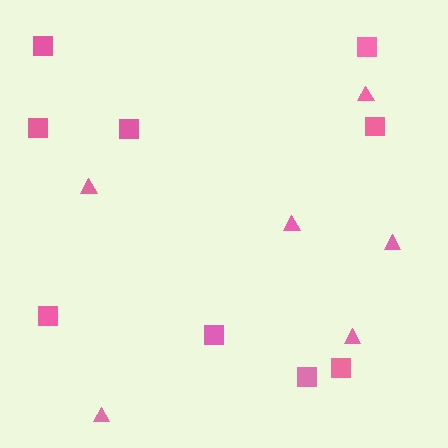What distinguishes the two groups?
There are 2 groups: one group of triangles (6) and one group of squares (9).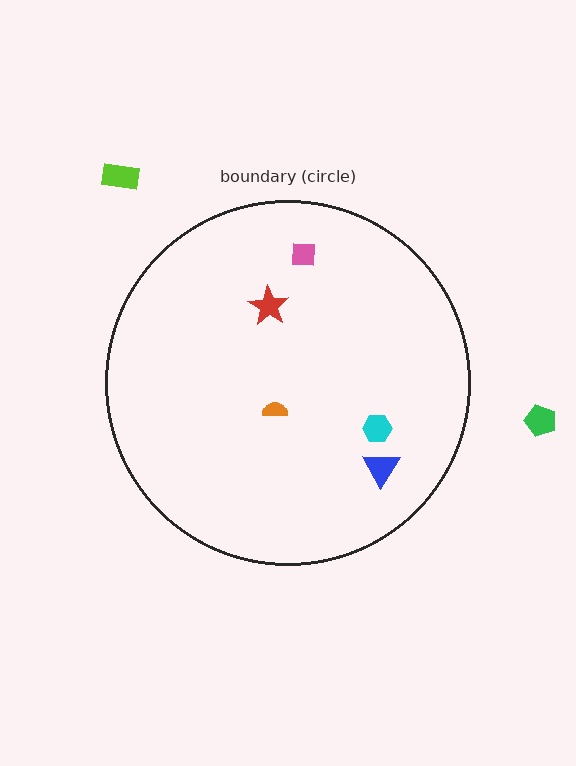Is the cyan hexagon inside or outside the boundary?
Inside.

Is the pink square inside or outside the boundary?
Inside.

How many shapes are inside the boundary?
5 inside, 2 outside.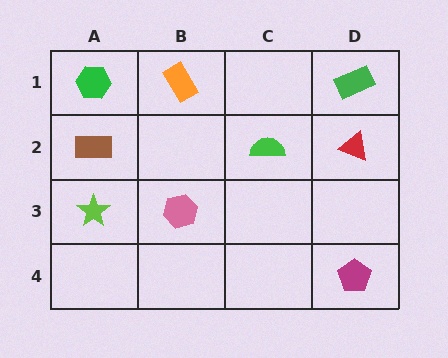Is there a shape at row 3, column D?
No, that cell is empty.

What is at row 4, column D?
A magenta pentagon.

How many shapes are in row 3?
2 shapes.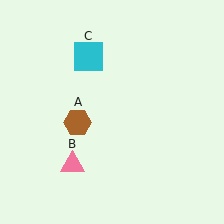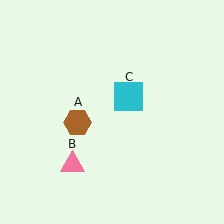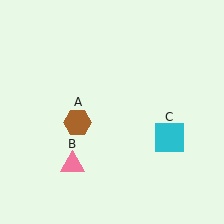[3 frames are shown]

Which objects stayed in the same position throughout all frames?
Brown hexagon (object A) and pink triangle (object B) remained stationary.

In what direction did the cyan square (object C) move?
The cyan square (object C) moved down and to the right.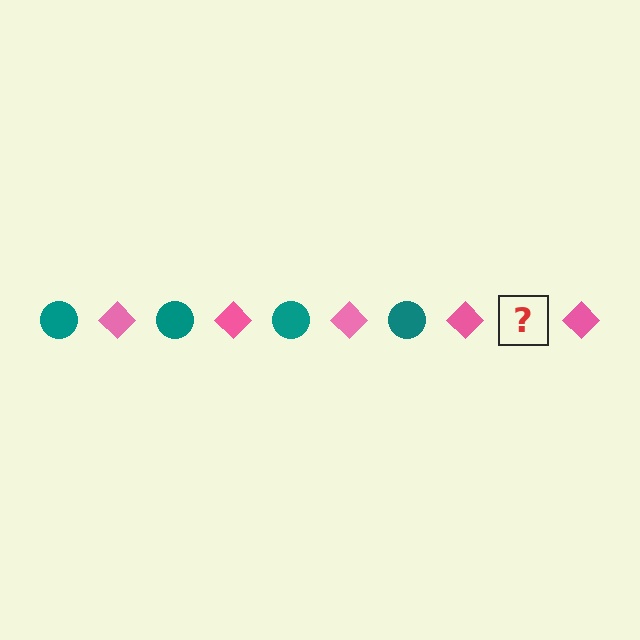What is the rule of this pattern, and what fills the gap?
The rule is that the pattern alternates between teal circle and pink diamond. The gap should be filled with a teal circle.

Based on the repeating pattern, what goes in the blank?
The blank should be a teal circle.